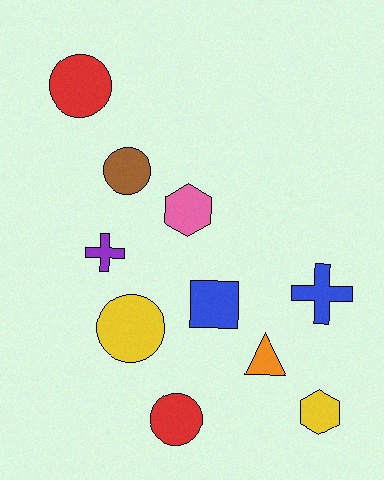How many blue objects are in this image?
There are 2 blue objects.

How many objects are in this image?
There are 10 objects.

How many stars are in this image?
There are no stars.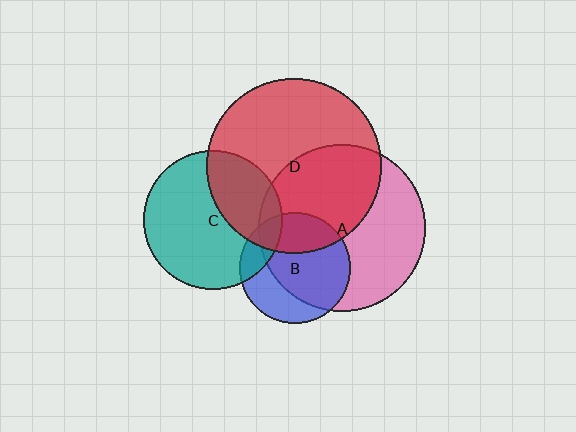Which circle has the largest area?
Circle D (red).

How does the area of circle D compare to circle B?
Approximately 2.5 times.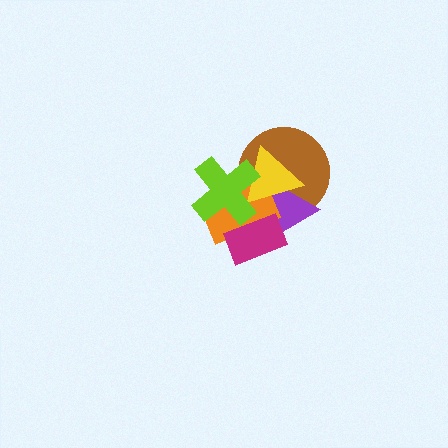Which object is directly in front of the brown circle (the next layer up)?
The purple triangle is directly in front of the brown circle.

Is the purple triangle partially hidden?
Yes, it is partially covered by another shape.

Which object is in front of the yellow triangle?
The lime cross is in front of the yellow triangle.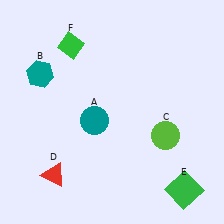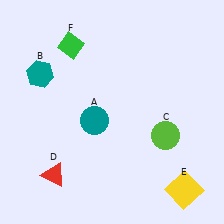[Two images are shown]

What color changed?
The square (E) changed from green in Image 1 to yellow in Image 2.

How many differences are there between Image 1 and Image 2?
There is 1 difference between the two images.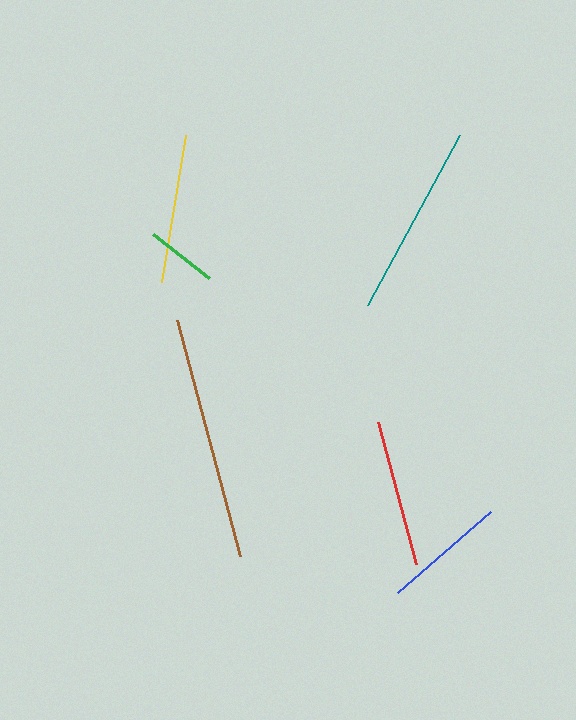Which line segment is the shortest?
The green line is the shortest at approximately 71 pixels.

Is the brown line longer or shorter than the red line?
The brown line is longer than the red line.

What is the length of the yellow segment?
The yellow segment is approximately 149 pixels long.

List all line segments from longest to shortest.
From longest to shortest: brown, teal, yellow, red, blue, green.